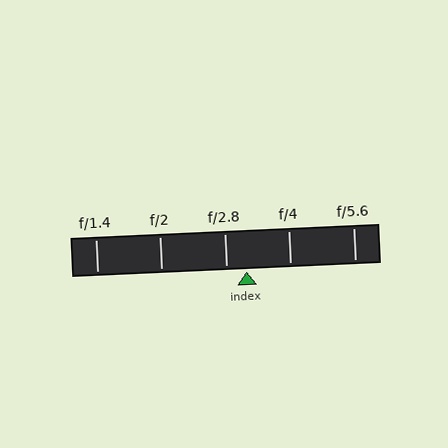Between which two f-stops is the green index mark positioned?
The index mark is between f/2.8 and f/4.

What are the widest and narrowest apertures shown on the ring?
The widest aperture shown is f/1.4 and the narrowest is f/5.6.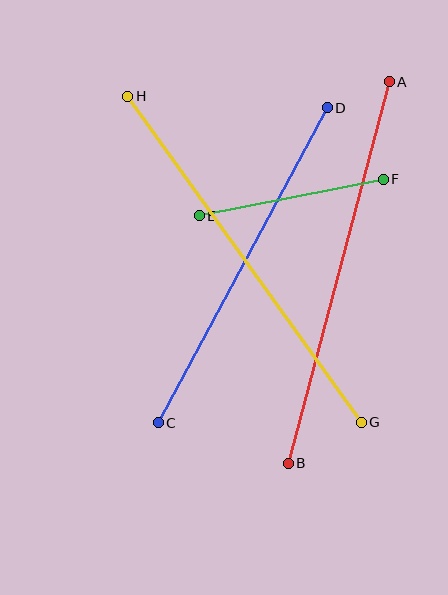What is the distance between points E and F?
The distance is approximately 187 pixels.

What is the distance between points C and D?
The distance is approximately 357 pixels.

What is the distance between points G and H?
The distance is approximately 401 pixels.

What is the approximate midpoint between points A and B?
The midpoint is at approximately (339, 272) pixels.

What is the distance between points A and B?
The distance is approximately 395 pixels.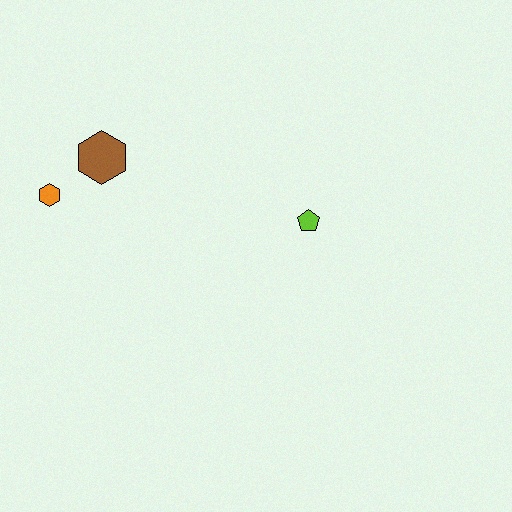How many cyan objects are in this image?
There are no cyan objects.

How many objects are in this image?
There are 3 objects.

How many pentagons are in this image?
There is 1 pentagon.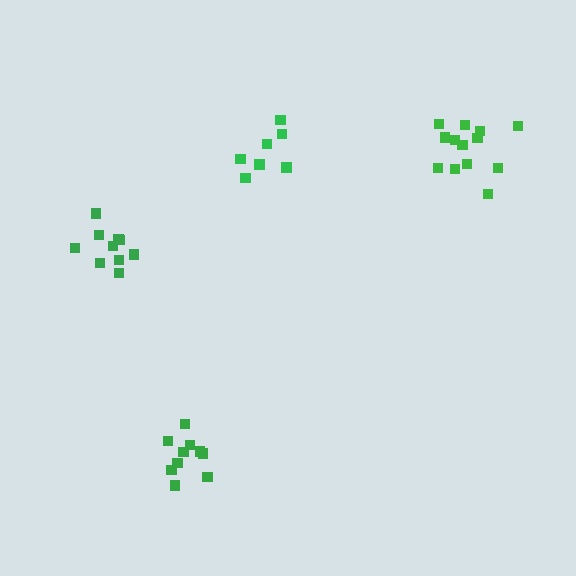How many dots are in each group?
Group 1: 13 dots, Group 2: 7 dots, Group 3: 10 dots, Group 4: 10 dots (40 total).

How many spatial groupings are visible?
There are 4 spatial groupings.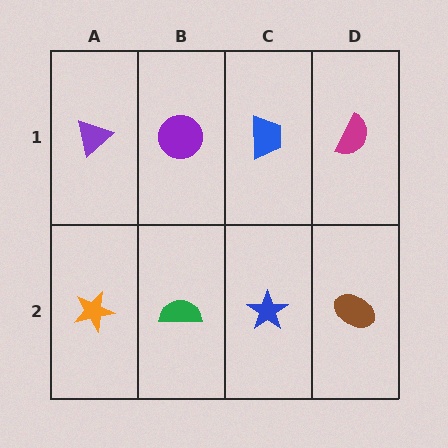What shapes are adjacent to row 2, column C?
A blue trapezoid (row 1, column C), a green semicircle (row 2, column B), a brown ellipse (row 2, column D).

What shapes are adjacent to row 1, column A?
An orange star (row 2, column A), a purple circle (row 1, column B).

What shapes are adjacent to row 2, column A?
A purple triangle (row 1, column A), a green semicircle (row 2, column B).